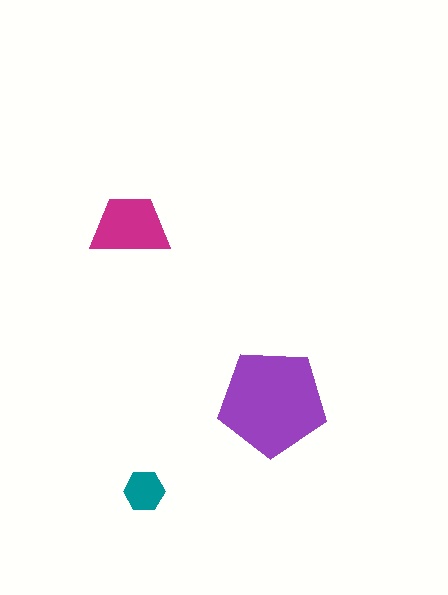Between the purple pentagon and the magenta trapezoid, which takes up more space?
The purple pentagon.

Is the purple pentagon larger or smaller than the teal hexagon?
Larger.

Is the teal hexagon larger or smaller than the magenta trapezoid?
Smaller.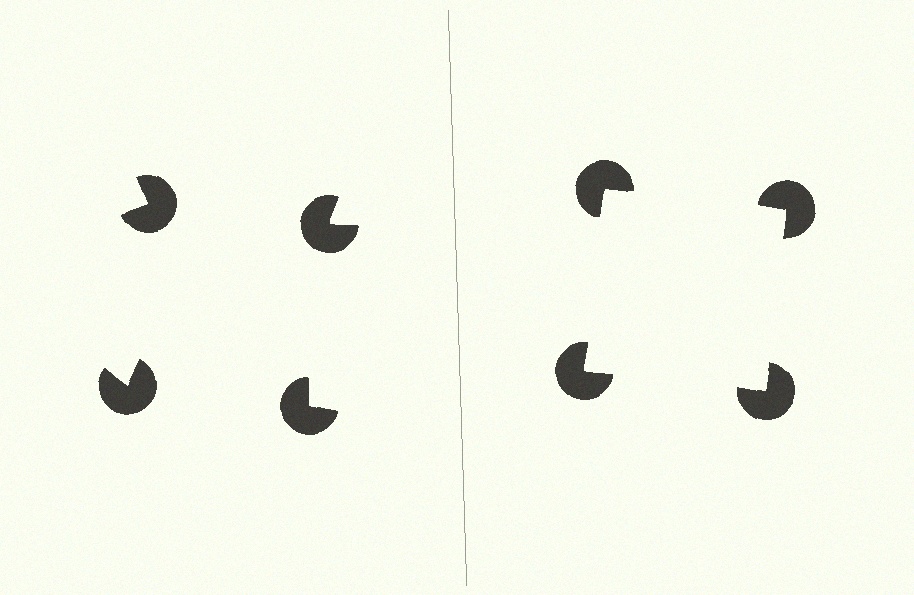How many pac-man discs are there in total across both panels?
8 — 4 on each side.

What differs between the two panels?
The pac-man discs are positioned identically on both sides; only the wedge orientations differ. On the right they align to a square; on the left they are misaligned.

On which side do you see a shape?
An illusory square appears on the right side. On the left side the wedge cuts are rotated, so no coherent shape forms.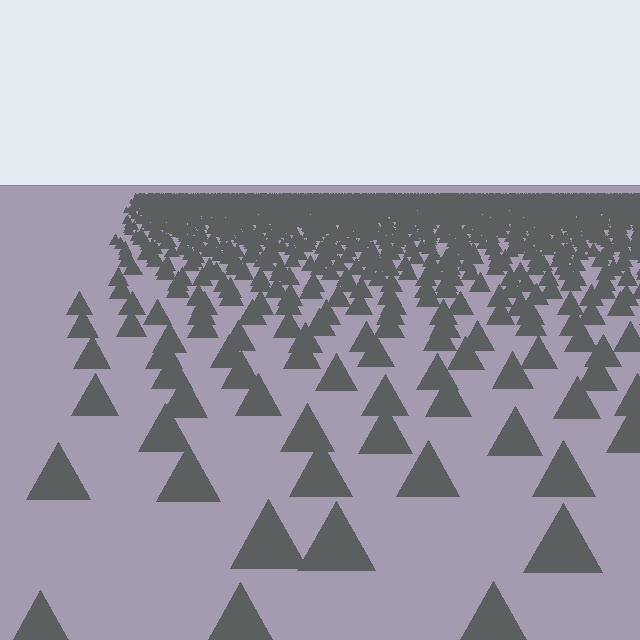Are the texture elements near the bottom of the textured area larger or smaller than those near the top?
Larger. Near the bottom, elements are closer to the viewer and appear at a bigger on-screen size.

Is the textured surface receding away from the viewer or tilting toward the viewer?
The surface is receding away from the viewer. Texture elements get smaller and denser toward the top.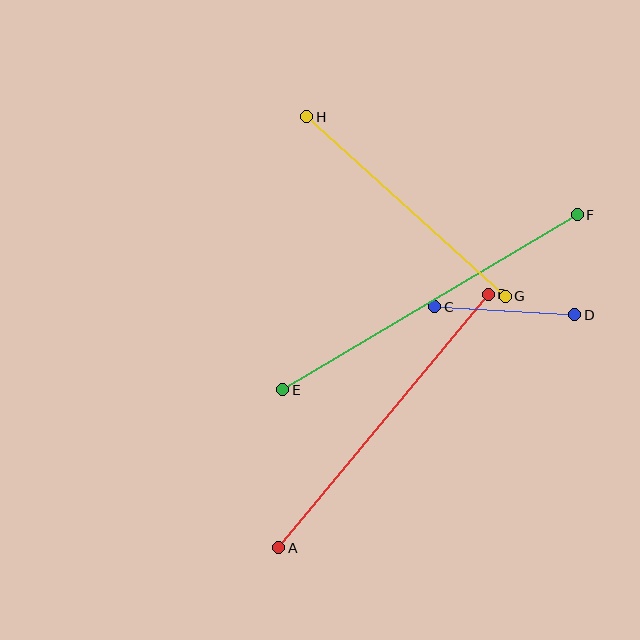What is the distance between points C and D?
The distance is approximately 140 pixels.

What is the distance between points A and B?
The distance is approximately 329 pixels.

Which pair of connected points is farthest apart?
Points E and F are farthest apart.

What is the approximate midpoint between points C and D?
The midpoint is at approximately (505, 311) pixels.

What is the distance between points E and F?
The distance is approximately 342 pixels.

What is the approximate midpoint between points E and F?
The midpoint is at approximately (430, 302) pixels.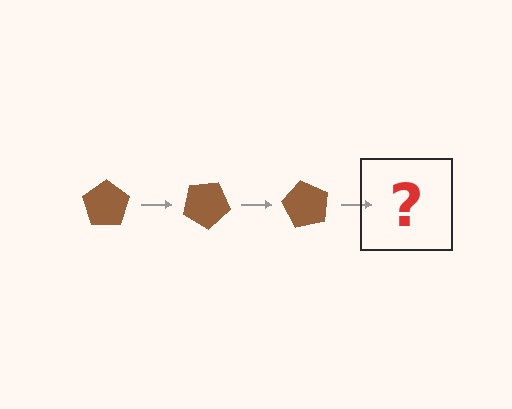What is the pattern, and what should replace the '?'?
The pattern is that the pentagon rotates 30 degrees each step. The '?' should be a brown pentagon rotated 90 degrees.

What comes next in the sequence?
The next element should be a brown pentagon rotated 90 degrees.